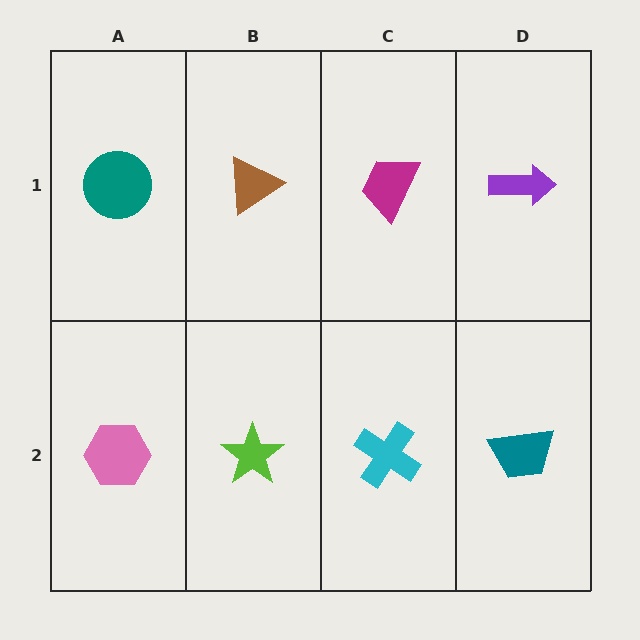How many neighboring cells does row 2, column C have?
3.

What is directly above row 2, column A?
A teal circle.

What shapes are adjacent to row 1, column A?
A pink hexagon (row 2, column A), a brown triangle (row 1, column B).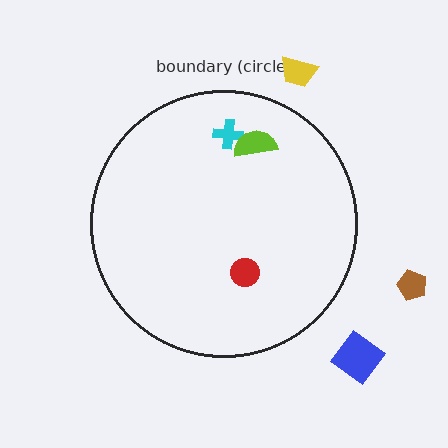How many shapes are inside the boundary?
3 inside, 3 outside.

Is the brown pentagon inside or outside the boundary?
Outside.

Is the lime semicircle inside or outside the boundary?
Inside.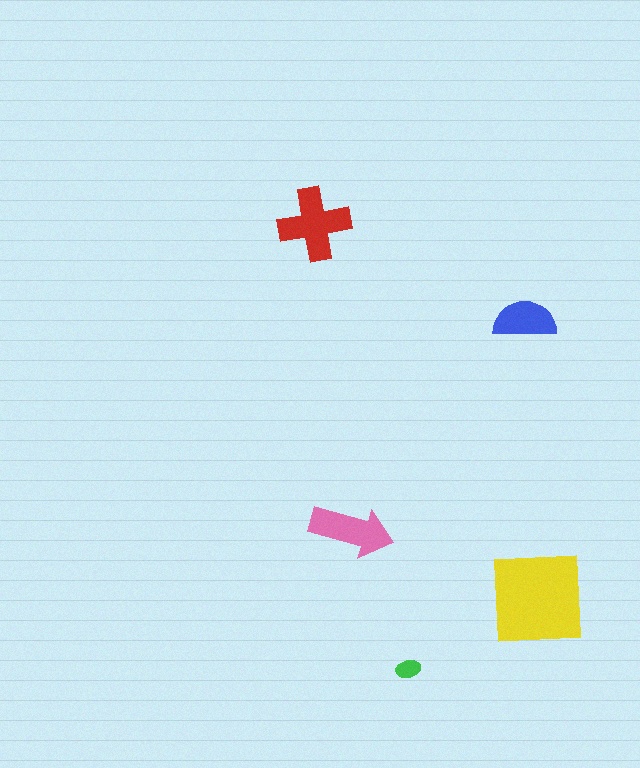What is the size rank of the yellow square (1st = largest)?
1st.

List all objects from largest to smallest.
The yellow square, the red cross, the pink arrow, the blue semicircle, the green ellipse.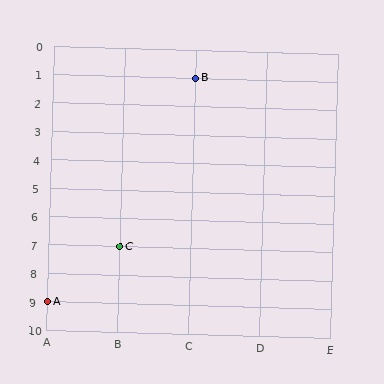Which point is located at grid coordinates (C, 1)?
Point B is at (C, 1).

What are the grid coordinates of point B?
Point B is at grid coordinates (C, 1).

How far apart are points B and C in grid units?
Points B and C are 1 column and 6 rows apart (about 6.1 grid units diagonally).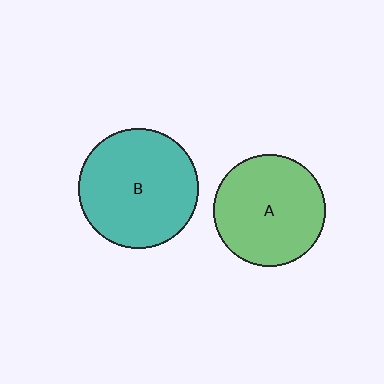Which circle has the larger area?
Circle B (teal).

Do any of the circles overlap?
No, none of the circles overlap.